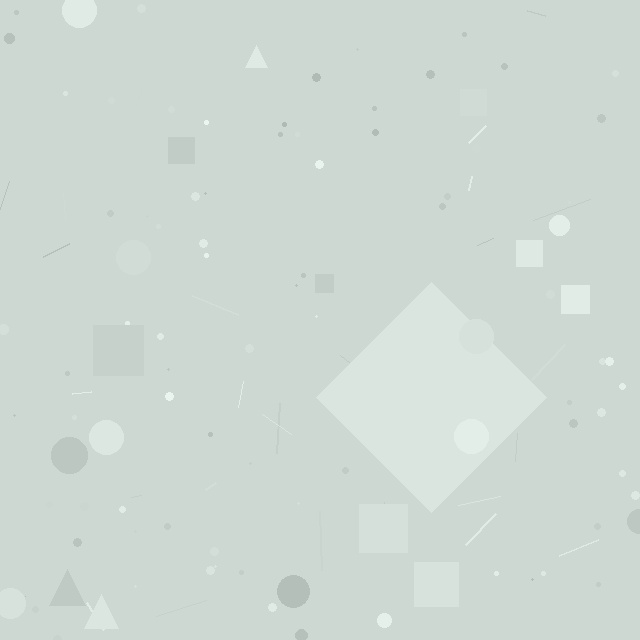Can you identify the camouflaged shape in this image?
The camouflaged shape is a diamond.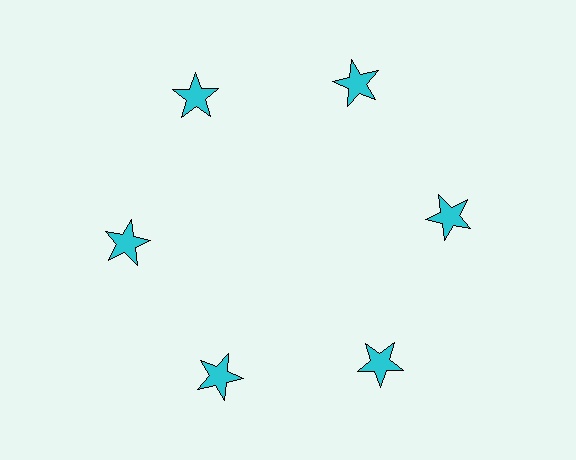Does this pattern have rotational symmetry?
Yes, this pattern has 6-fold rotational symmetry. It looks the same after rotating 60 degrees around the center.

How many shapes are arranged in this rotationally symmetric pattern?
There are 6 shapes, arranged in 6 groups of 1.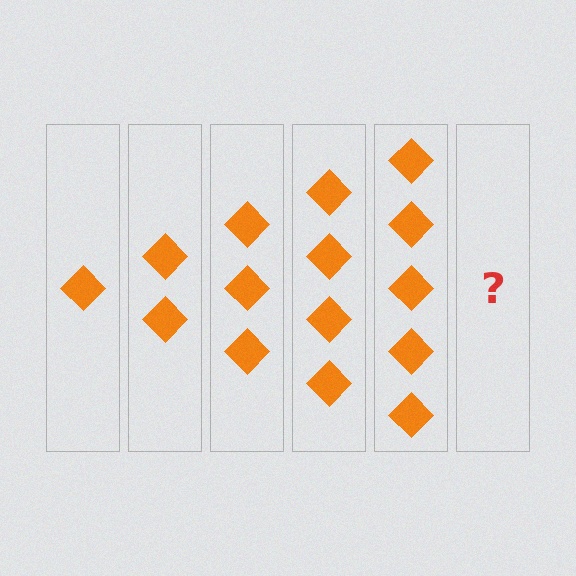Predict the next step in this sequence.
The next step is 6 diamonds.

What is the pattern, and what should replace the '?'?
The pattern is that each step adds one more diamond. The '?' should be 6 diamonds.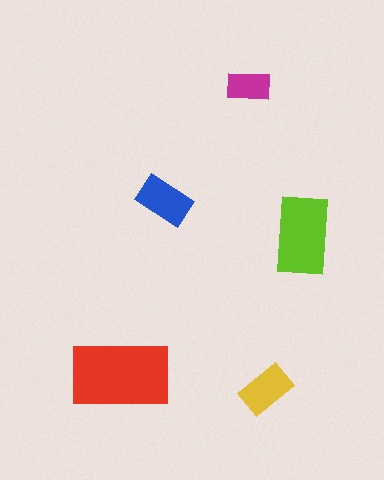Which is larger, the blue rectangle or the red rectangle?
The red one.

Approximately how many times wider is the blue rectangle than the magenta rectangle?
About 1.5 times wider.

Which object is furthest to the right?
The lime rectangle is rightmost.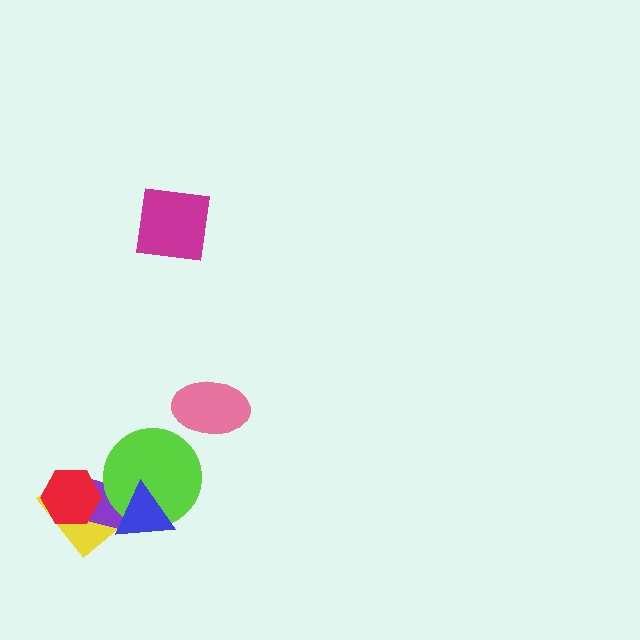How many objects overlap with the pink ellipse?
0 objects overlap with the pink ellipse.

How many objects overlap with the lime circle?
2 objects overlap with the lime circle.